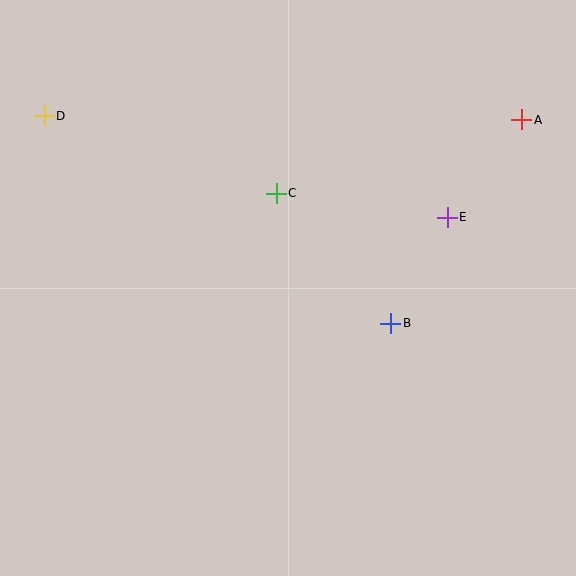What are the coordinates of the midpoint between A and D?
The midpoint between A and D is at (283, 118).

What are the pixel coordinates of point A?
Point A is at (522, 120).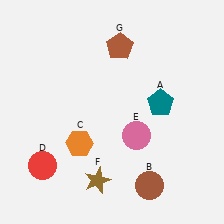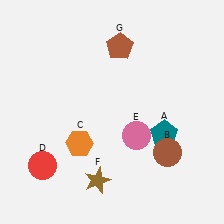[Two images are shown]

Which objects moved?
The objects that moved are: the teal pentagon (A), the brown circle (B).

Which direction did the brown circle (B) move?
The brown circle (B) moved up.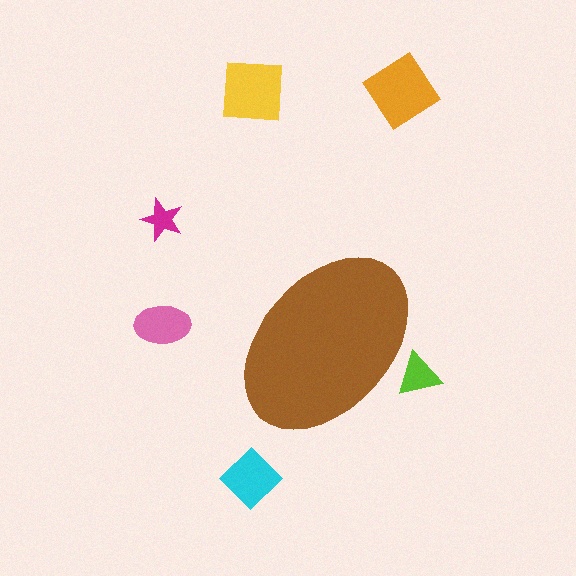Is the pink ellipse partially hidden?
No, the pink ellipse is fully visible.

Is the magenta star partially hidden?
No, the magenta star is fully visible.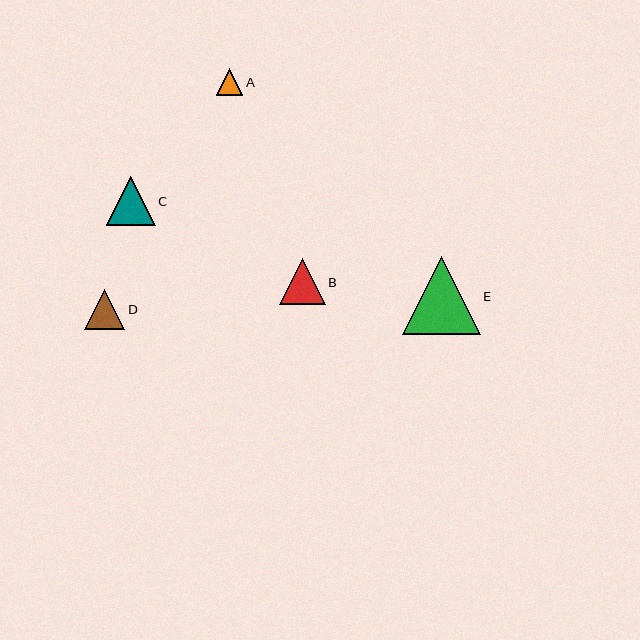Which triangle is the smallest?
Triangle A is the smallest with a size of approximately 27 pixels.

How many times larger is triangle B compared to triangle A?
Triangle B is approximately 1.7 times the size of triangle A.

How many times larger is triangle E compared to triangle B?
Triangle E is approximately 1.7 times the size of triangle B.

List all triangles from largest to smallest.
From largest to smallest: E, C, B, D, A.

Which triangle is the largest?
Triangle E is the largest with a size of approximately 78 pixels.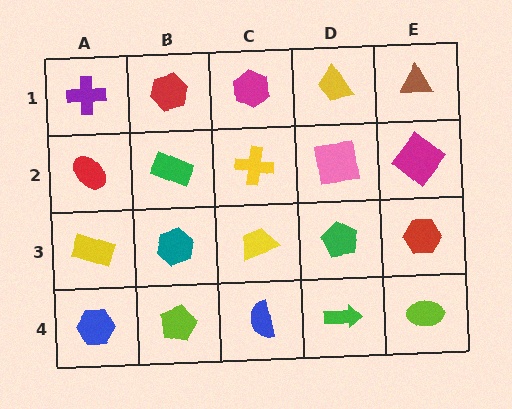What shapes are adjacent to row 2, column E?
A brown triangle (row 1, column E), a red hexagon (row 3, column E), a pink square (row 2, column D).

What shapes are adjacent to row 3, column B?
A green rectangle (row 2, column B), a lime pentagon (row 4, column B), a yellow rectangle (row 3, column A), a yellow trapezoid (row 3, column C).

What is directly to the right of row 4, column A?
A lime pentagon.